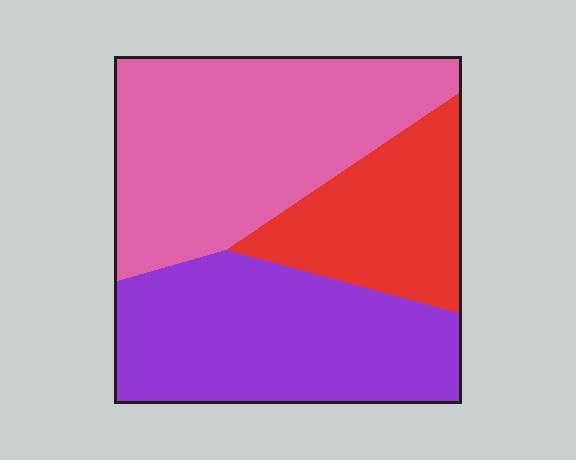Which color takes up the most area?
Pink, at roughly 40%.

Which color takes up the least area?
Red, at roughly 20%.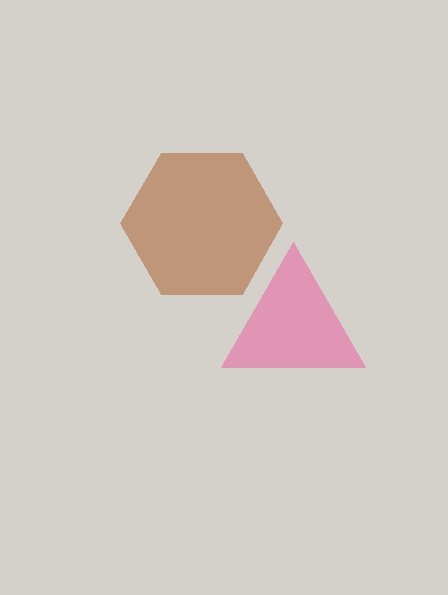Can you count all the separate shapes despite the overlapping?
Yes, there are 2 separate shapes.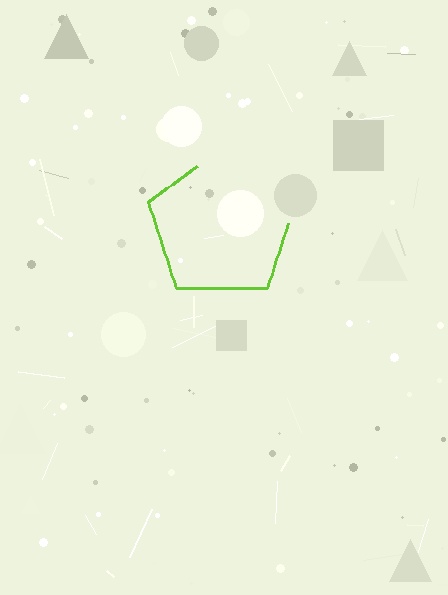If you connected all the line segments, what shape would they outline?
They would outline a pentagon.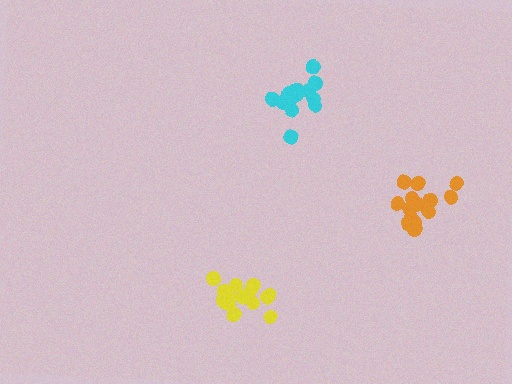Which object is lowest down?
The yellow cluster is bottommost.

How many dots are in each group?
Group 1: 16 dots, Group 2: 14 dots, Group 3: 14 dots (44 total).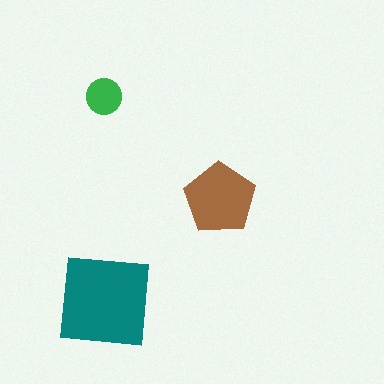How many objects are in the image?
There are 3 objects in the image.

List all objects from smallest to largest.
The green circle, the brown pentagon, the teal square.